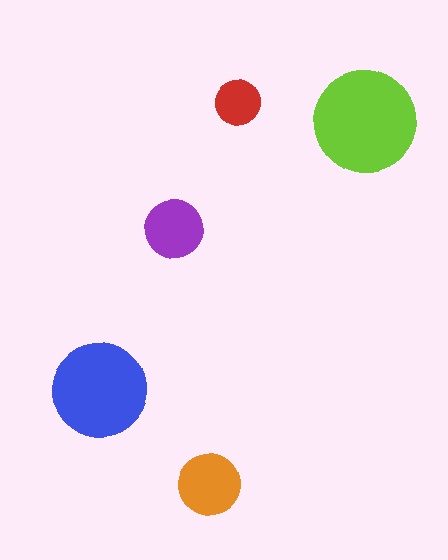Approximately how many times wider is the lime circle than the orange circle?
About 1.5 times wider.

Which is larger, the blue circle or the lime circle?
The lime one.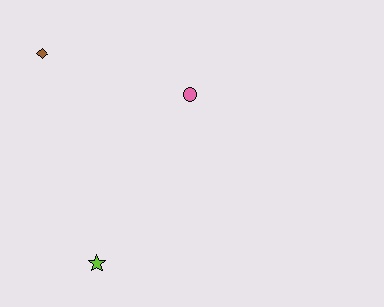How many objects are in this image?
There are 3 objects.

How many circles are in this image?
There is 1 circle.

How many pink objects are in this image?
There is 1 pink object.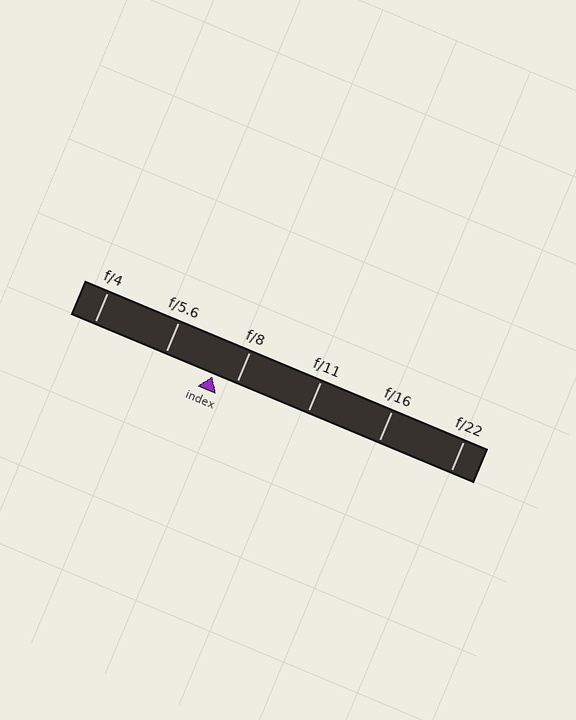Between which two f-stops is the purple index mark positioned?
The index mark is between f/5.6 and f/8.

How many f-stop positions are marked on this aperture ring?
There are 6 f-stop positions marked.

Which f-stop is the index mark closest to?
The index mark is closest to f/8.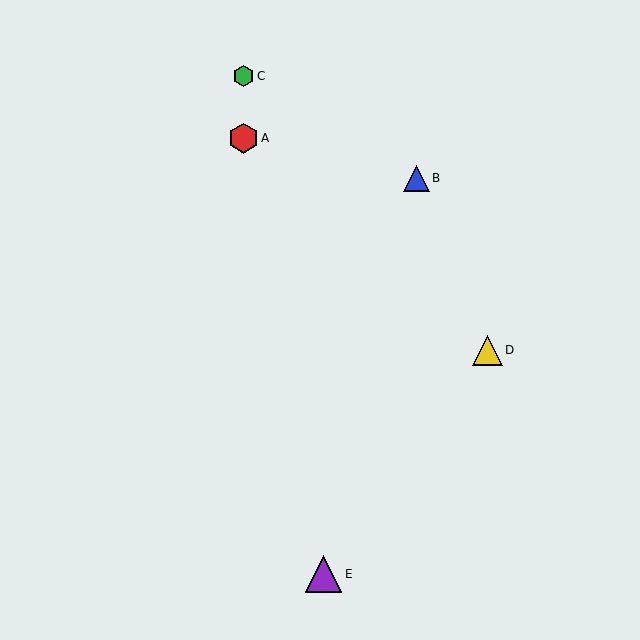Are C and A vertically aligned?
Yes, both are at x≈243.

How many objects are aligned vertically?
2 objects (A, C) are aligned vertically.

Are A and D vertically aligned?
No, A is at x≈243 and D is at x≈487.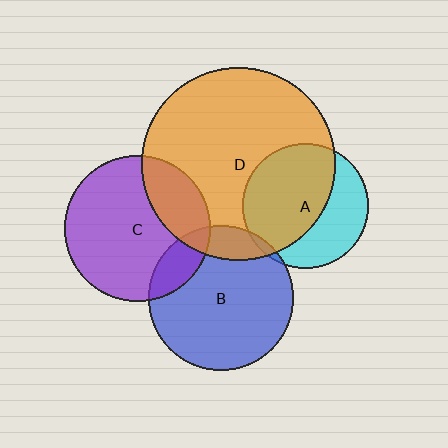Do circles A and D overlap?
Yes.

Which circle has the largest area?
Circle D (orange).